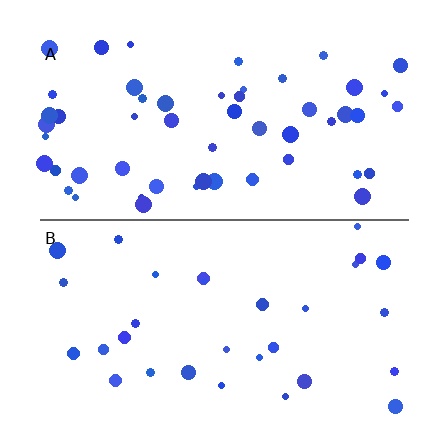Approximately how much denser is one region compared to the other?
Approximately 1.8× — region A over region B.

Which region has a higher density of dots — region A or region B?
A (the top).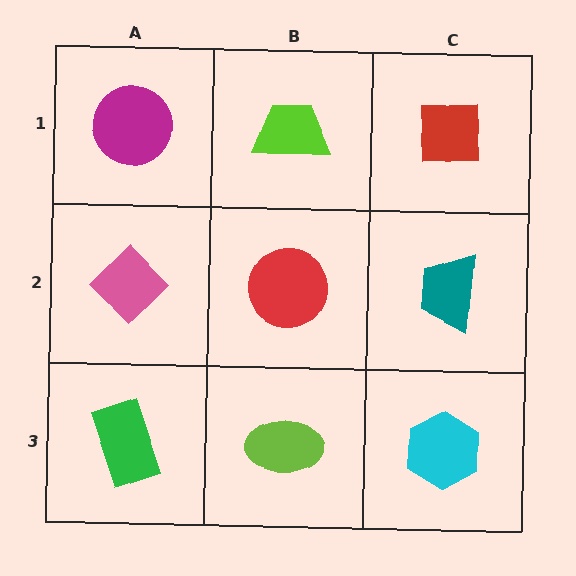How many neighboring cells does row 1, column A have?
2.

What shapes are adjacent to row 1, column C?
A teal trapezoid (row 2, column C), a lime trapezoid (row 1, column B).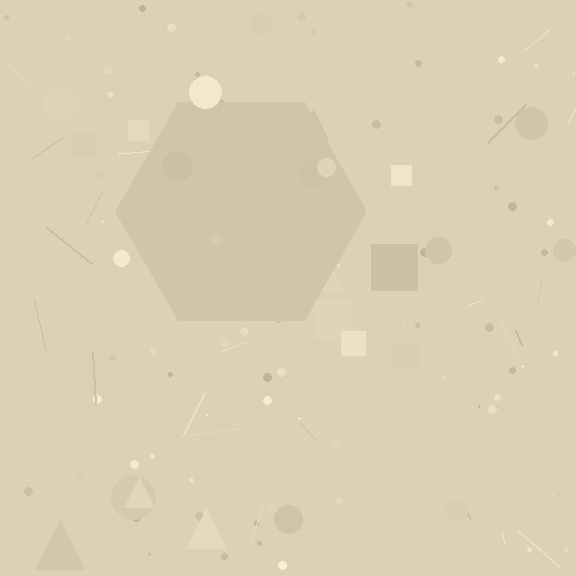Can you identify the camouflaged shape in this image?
The camouflaged shape is a hexagon.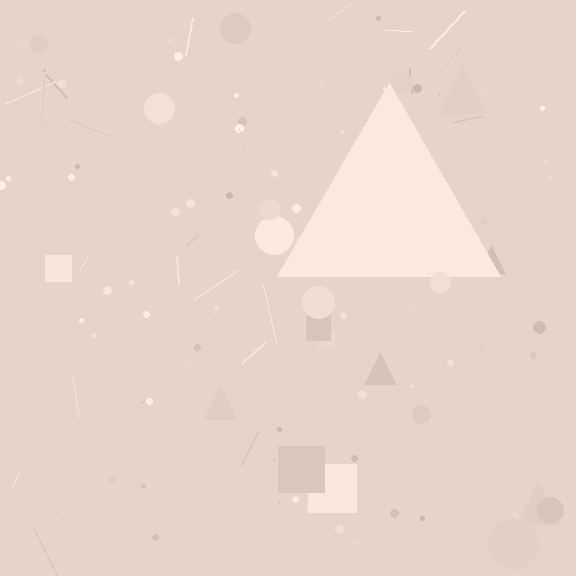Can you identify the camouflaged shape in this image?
The camouflaged shape is a triangle.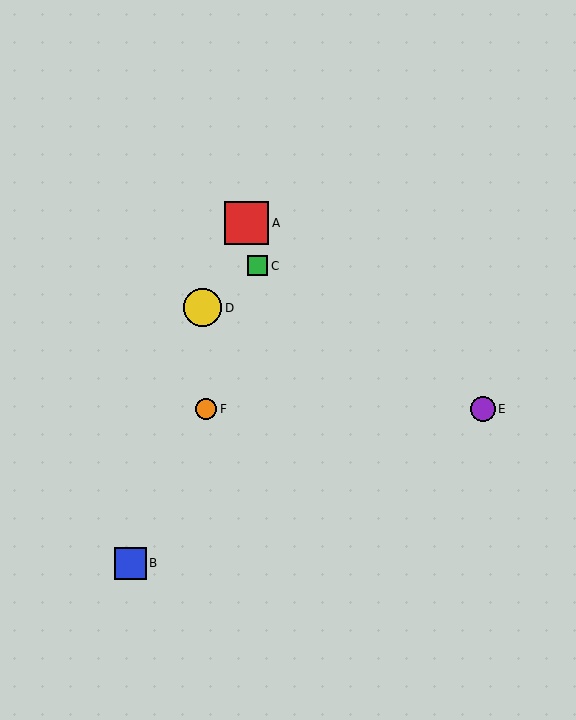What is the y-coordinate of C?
Object C is at y≈266.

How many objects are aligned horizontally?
2 objects (E, F) are aligned horizontally.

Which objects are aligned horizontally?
Objects E, F are aligned horizontally.